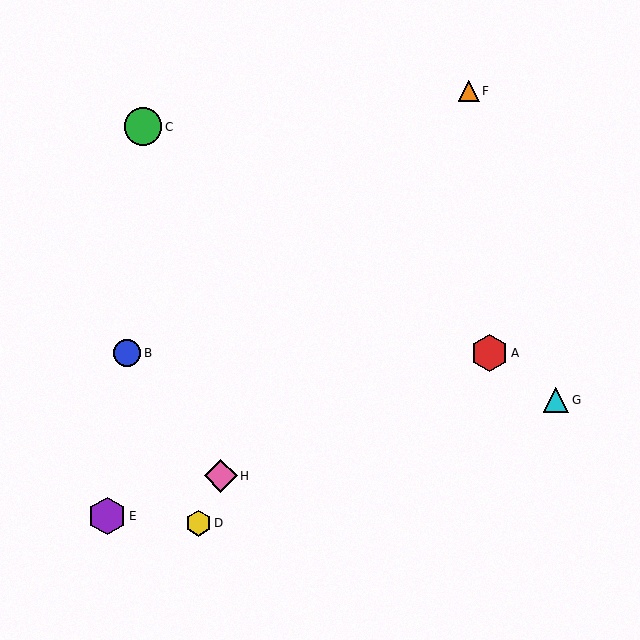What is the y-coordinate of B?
Object B is at y≈353.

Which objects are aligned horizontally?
Objects A, B are aligned horizontally.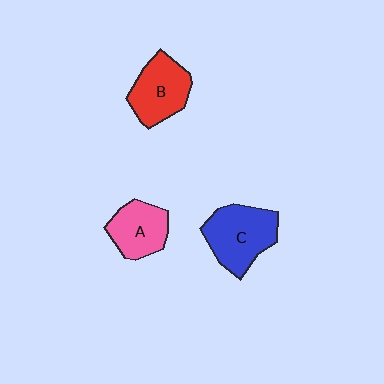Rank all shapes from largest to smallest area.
From largest to smallest: C (blue), B (red), A (pink).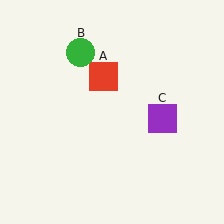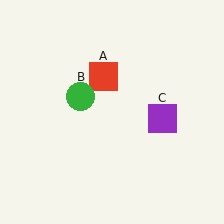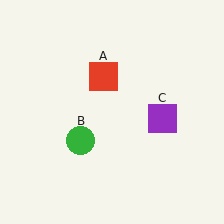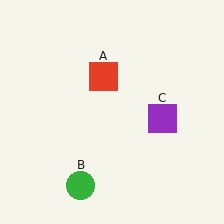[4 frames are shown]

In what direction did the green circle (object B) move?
The green circle (object B) moved down.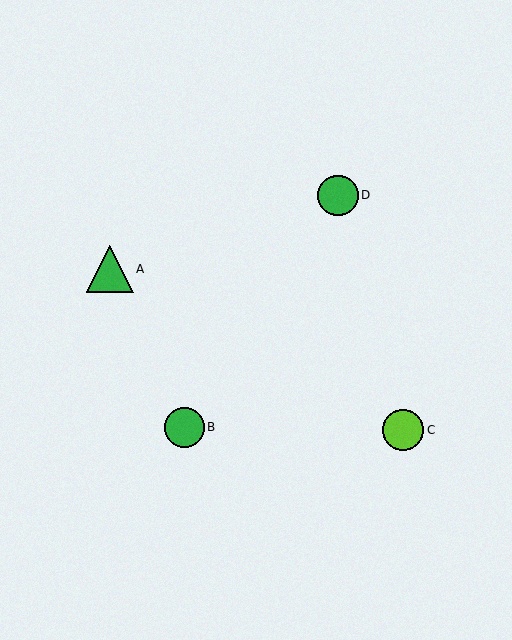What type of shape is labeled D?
Shape D is a green circle.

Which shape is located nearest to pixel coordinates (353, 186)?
The green circle (labeled D) at (338, 195) is nearest to that location.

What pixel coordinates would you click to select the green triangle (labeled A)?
Click at (110, 269) to select the green triangle A.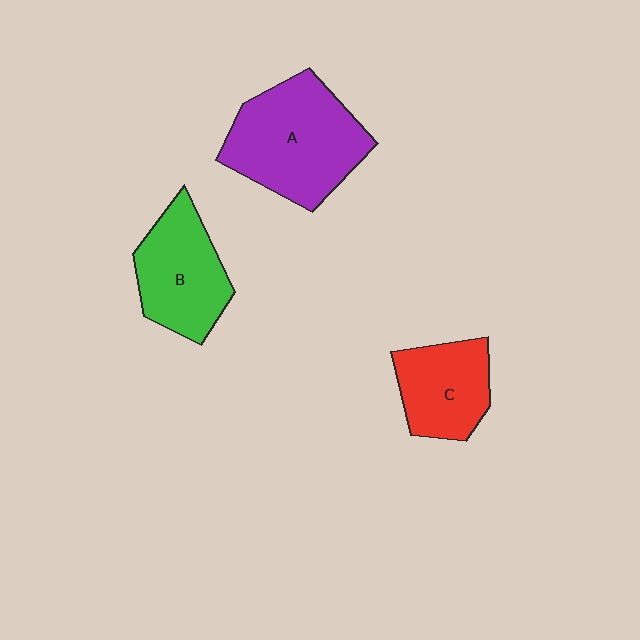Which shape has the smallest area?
Shape C (red).